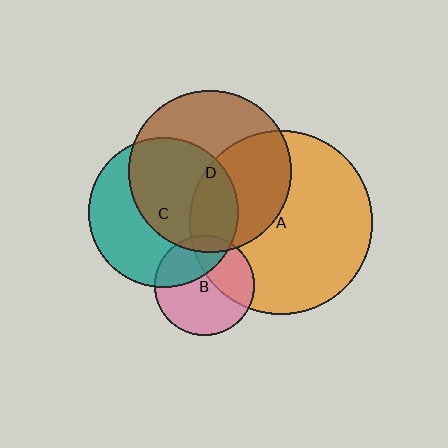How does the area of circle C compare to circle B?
Approximately 2.2 times.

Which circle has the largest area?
Circle A (orange).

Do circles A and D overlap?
Yes.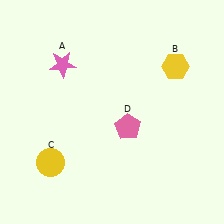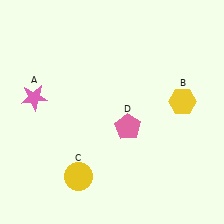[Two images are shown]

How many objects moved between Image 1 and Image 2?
3 objects moved between the two images.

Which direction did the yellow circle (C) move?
The yellow circle (C) moved right.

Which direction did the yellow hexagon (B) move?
The yellow hexagon (B) moved down.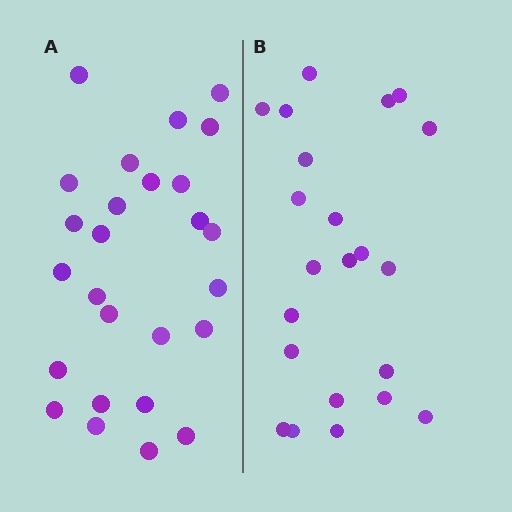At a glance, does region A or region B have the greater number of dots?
Region A (the left region) has more dots.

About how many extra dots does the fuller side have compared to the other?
Region A has about 4 more dots than region B.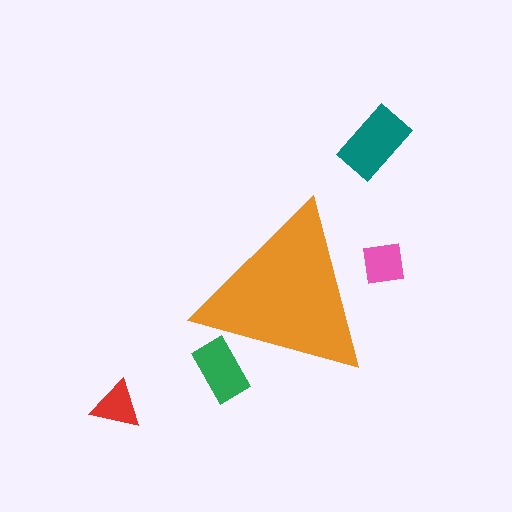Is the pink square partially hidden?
Yes, the pink square is partially hidden behind the orange triangle.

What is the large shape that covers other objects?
An orange triangle.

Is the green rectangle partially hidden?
Yes, the green rectangle is partially hidden behind the orange triangle.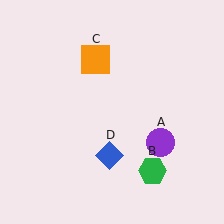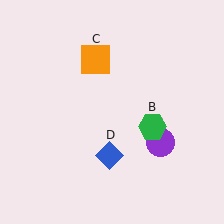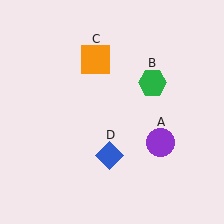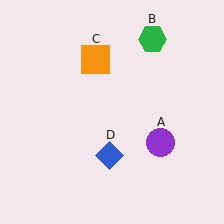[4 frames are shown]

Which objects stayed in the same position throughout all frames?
Purple circle (object A) and orange square (object C) and blue diamond (object D) remained stationary.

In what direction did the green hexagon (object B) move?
The green hexagon (object B) moved up.